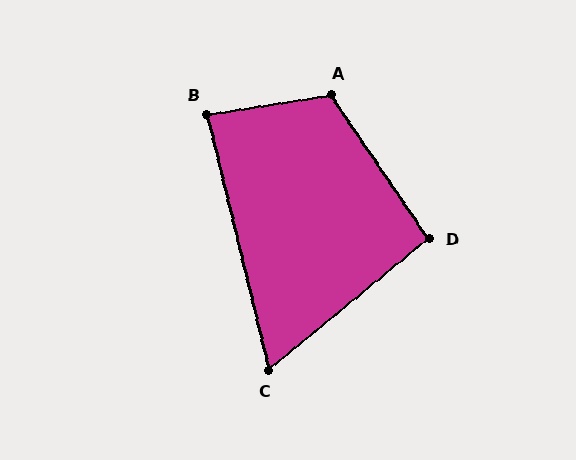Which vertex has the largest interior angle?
A, at approximately 116 degrees.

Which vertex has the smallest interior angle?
C, at approximately 64 degrees.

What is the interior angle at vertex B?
Approximately 85 degrees (approximately right).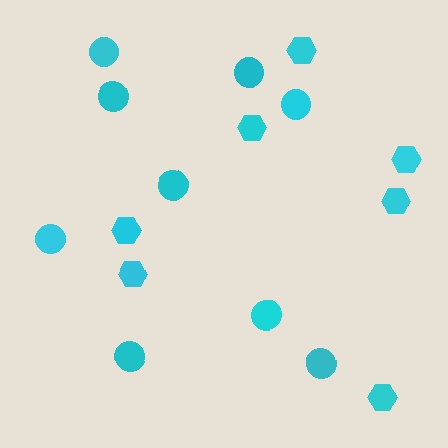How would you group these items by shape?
There are 2 groups: one group of circles (9) and one group of hexagons (7).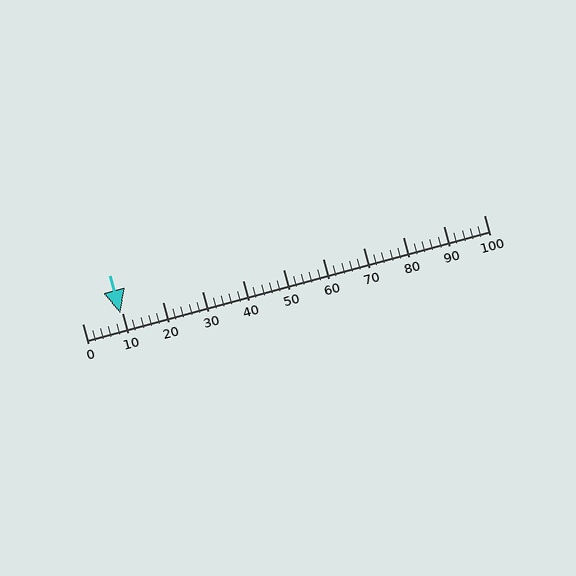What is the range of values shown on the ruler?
The ruler shows values from 0 to 100.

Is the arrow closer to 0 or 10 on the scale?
The arrow is closer to 10.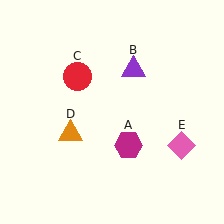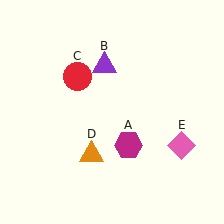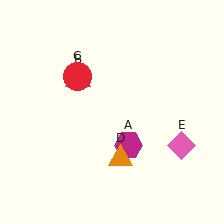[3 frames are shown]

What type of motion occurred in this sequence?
The purple triangle (object B), orange triangle (object D) rotated counterclockwise around the center of the scene.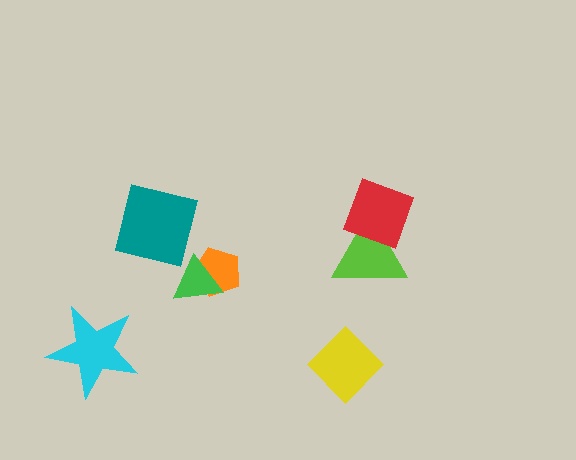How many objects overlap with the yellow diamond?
0 objects overlap with the yellow diamond.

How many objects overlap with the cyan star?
0 objects overlap with the cyan star.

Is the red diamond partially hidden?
No, no other shape covers it.